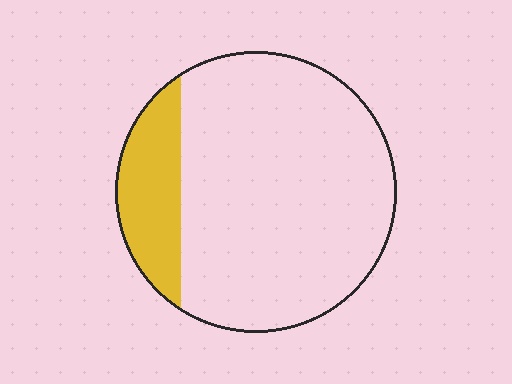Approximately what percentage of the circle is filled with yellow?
Approximately 20%.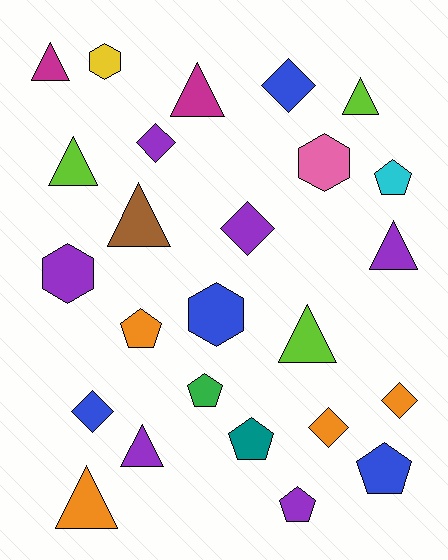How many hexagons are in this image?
There are 4 hexagons.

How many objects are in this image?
There are 25 objects.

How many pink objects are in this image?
There is 1 pink object.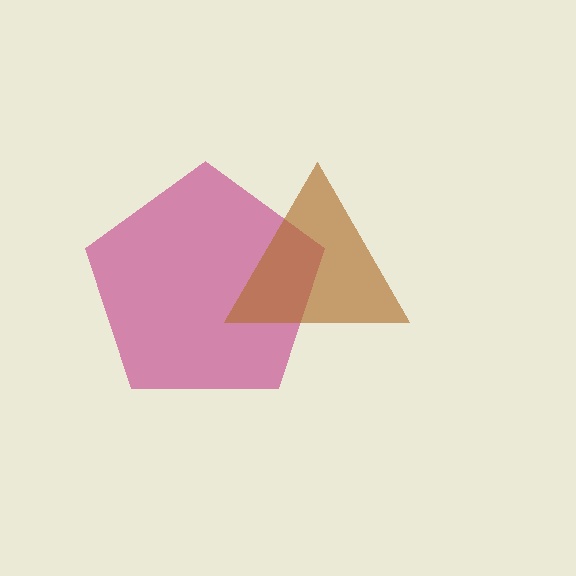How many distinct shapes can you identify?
There are 2 distinct shapes: a magenta pentagon, a brown triangle.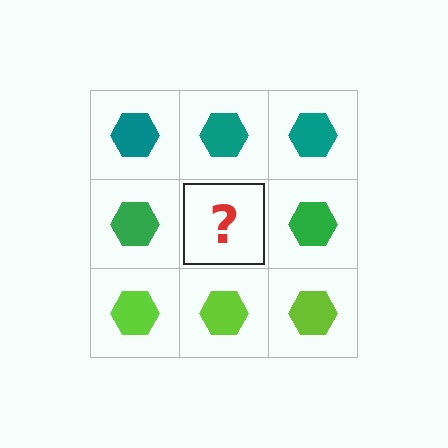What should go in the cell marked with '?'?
The missing cell should contain a green hexagon.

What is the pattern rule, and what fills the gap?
The rule is that each row has a consistent color. The gap should be filled with a green hexagon.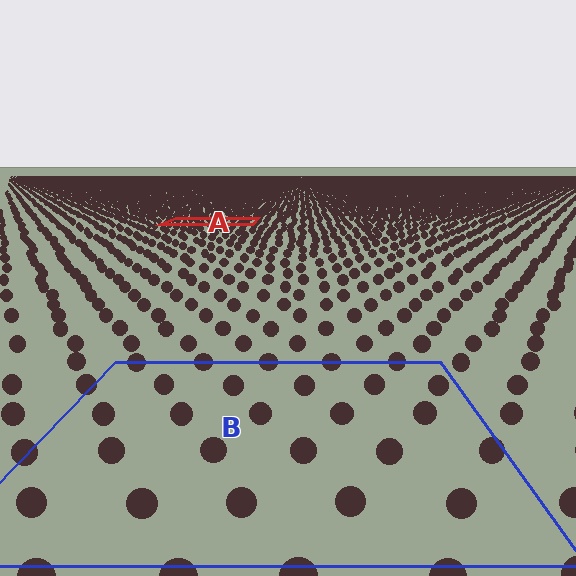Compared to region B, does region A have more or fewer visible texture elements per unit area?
Region A has more texture elements per unit area — they are packed more densely because it is farther away.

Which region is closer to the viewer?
Region B is closer. The texture elements there are larger and more spread out.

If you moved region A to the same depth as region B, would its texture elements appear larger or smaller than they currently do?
They would appear larger. At a closer depth, the same texture elements are projected at a bigger on-screen size.